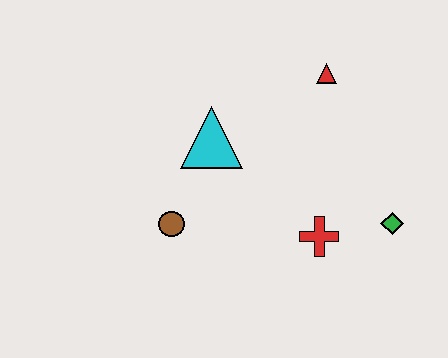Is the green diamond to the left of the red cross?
No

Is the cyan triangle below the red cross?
No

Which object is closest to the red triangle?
The cyan triangle is closest to the red triangle.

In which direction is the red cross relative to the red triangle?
The red cross is below the red triangle.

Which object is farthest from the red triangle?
The brown circle is farthest from the red triangle.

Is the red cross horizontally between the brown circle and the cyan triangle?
No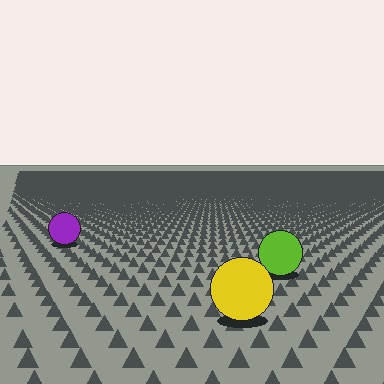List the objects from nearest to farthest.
From nearest to farthest: the yellow circle, the lime circle, the purple circle.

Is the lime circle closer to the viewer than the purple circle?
Yes. The lime circle is closer — you can tell from the texture gradient: the ground texture is coarser near it.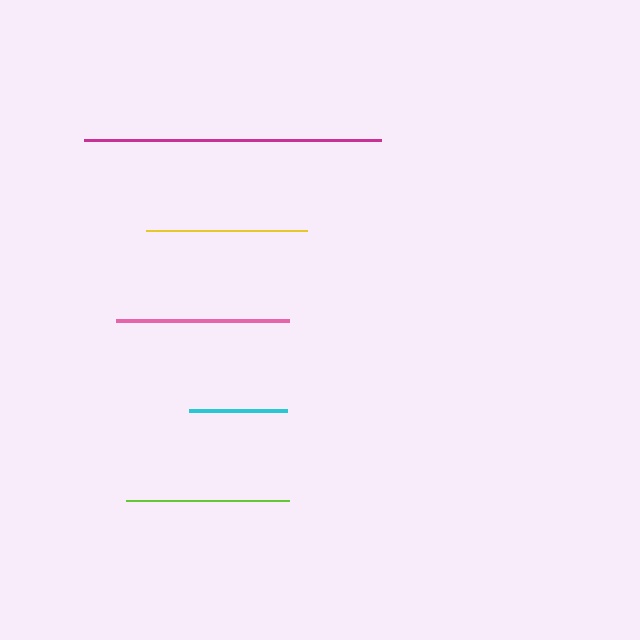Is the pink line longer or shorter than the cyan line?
The pink line is longer than the cyan line.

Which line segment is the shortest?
The cyan line is the shortest at approximately 98 pixels.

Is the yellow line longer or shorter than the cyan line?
The yellow line is longer than the cyan line.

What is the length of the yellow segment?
The yellow segment is approximately 161 pixels long.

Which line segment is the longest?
The magenta line is the longest at approximately 297 pixels.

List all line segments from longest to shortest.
From longest to shortest: magenta, pink, lime, yellow, cyan.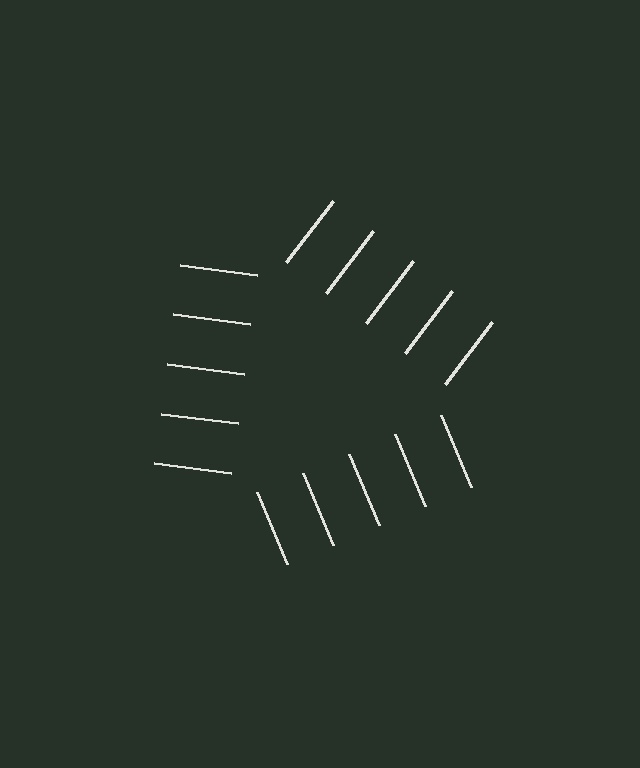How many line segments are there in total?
15 — 5 along each of the 3 edges.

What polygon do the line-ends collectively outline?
An illusory triangle — the line segments terminate on its edges but no continuous stroke is drawn.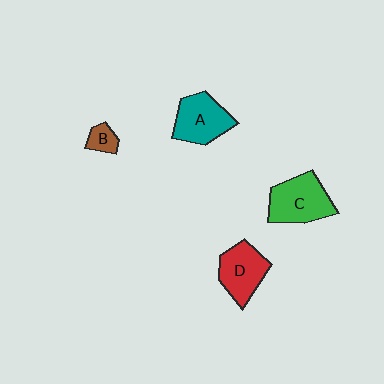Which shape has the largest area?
Shape C (green).